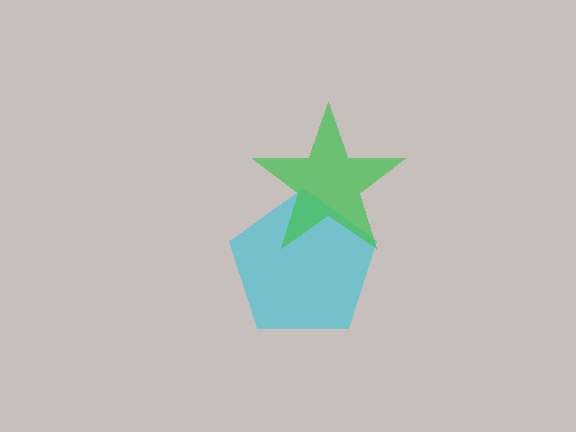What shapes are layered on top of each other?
The layered shapes are: a cyan pentagon, a green star.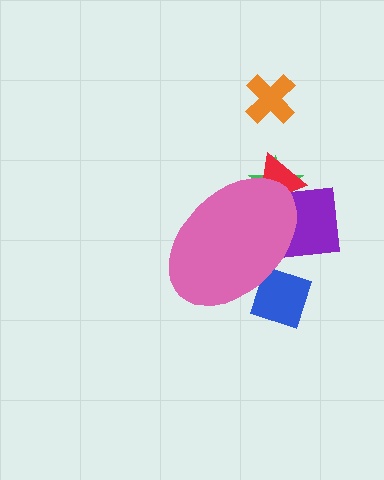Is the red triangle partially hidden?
Yes, the red triangle is partially hidden behind the pink ellipse.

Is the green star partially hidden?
Yes, the green star is partially hidden behind the pink ellipse.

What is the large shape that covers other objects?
A pink ellipse.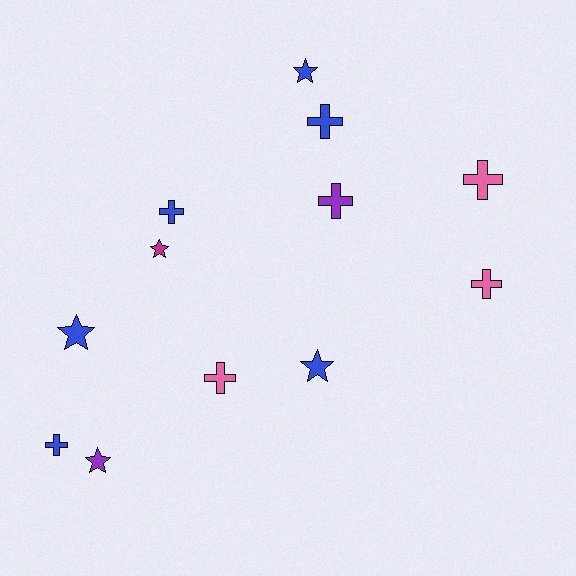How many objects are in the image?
There are 12 objects.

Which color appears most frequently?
Blue, with 6 objects.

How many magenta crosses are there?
There are no magenta crosses.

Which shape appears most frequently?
Cross, with 7 objects.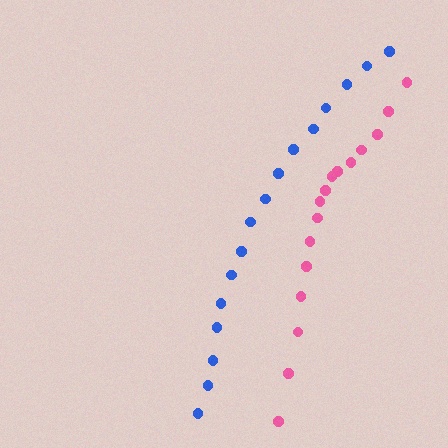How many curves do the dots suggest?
There are 2 distinct paths.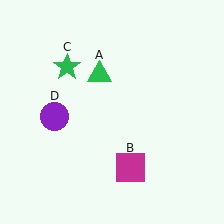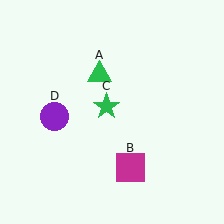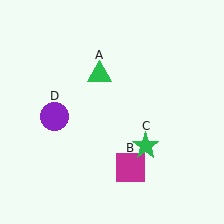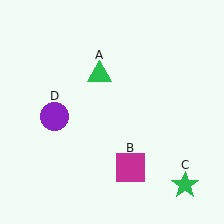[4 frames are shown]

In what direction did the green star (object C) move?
The green star (object C) moved down and to the right.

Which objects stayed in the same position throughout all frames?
Green triangle (object A) and magenta square (object B) and purple circle (object D) remained stationary.